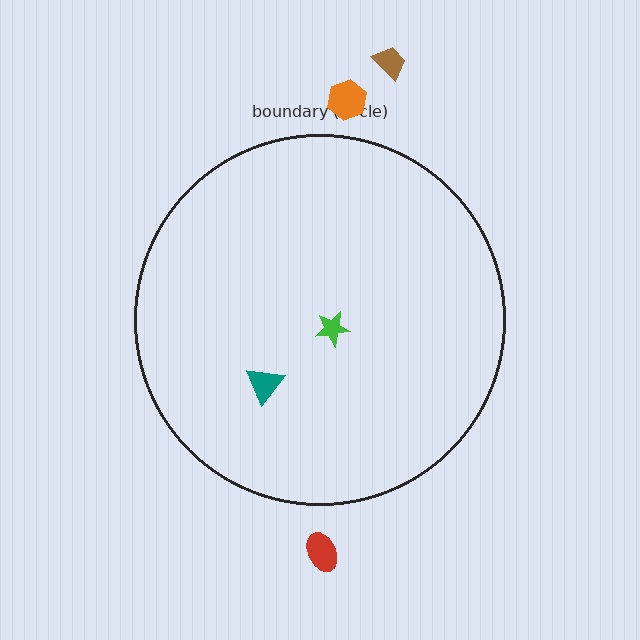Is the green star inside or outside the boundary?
Inside.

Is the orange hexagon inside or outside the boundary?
Outside.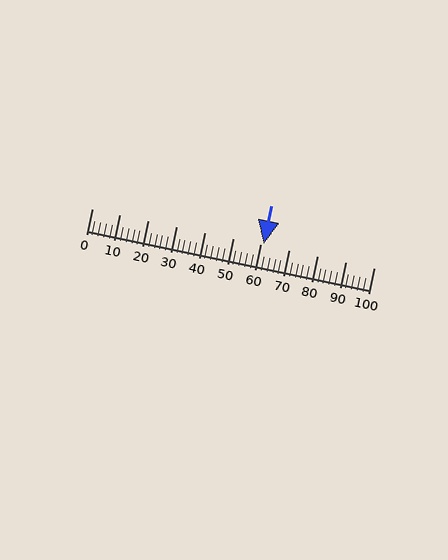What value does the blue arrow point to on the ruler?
The blue arrow points to approximately 61.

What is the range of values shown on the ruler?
The ruler shows values from 0 to 100.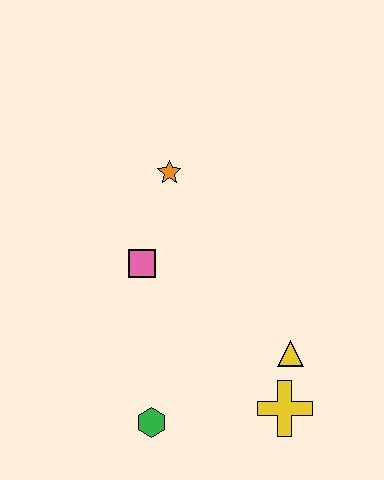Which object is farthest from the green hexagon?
The orange star is farthest from the green hexagon.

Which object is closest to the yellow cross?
The yellow triangle is closest to the yellow cross.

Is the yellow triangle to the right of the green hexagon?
Yes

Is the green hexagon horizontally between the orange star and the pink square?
Yes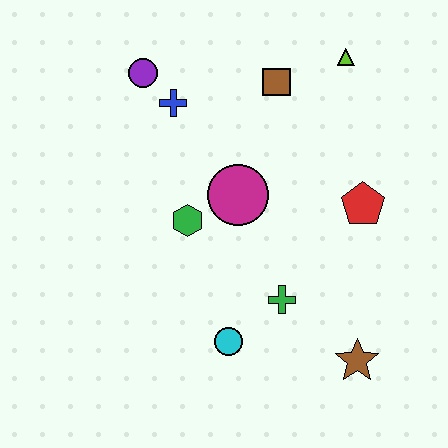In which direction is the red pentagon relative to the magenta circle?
The red pentagon is to the right of the magenta circle.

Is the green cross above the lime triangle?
No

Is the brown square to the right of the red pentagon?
No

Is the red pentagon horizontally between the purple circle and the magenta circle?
No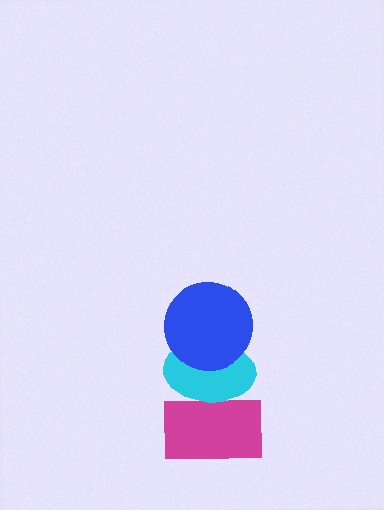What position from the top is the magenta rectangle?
The magenta rectangle is 3rd from the top.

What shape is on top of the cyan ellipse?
The blue circle is on top of the cyan ellipse.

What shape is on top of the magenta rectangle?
The cyan ellipse is on top of the magenta rectangle.